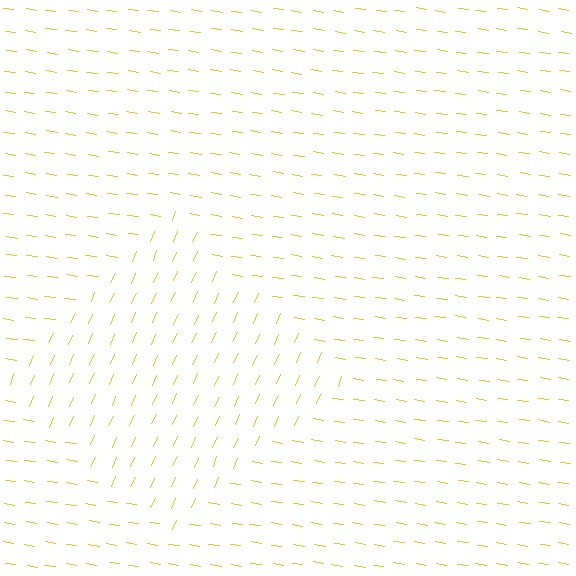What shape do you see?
I see a diamond.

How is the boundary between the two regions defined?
The boundary is defined purely by a change in line orientation (approximately 75 degrees difference). All lines are the same color and thickness.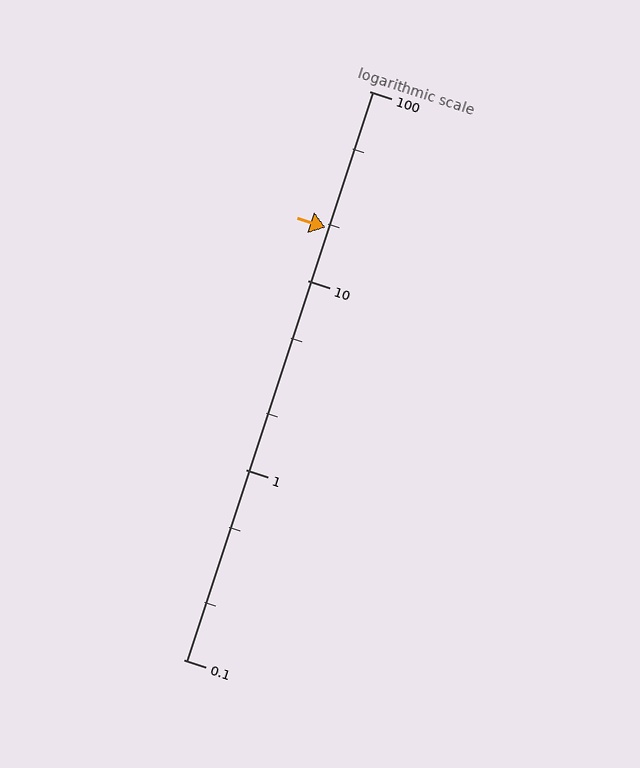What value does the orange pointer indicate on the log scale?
The pointer indicates approximately 19.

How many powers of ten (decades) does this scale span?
The scale spans 3 decades, from 0.1 to 100.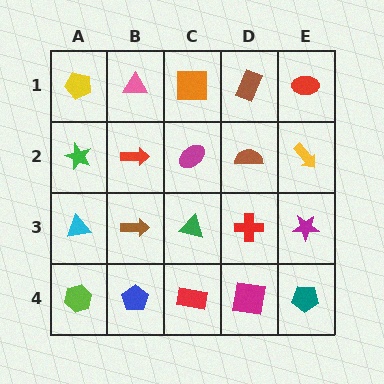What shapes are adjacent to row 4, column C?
A green triangle (row 3, column C), a blue pentagon (row 4, column B), a magenta square (row 4, column D).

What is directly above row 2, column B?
A pink triangle.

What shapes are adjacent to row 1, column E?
A yellow arrow (row 2, column E), a brown rectangle (row 1, column D).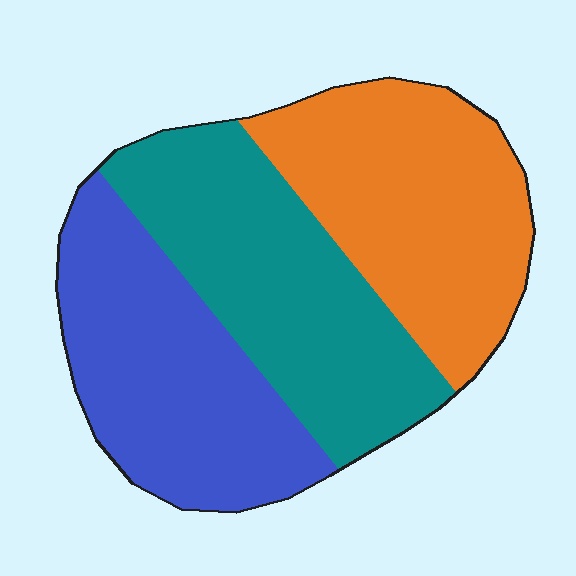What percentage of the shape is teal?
Teal covers around 35% of the shape.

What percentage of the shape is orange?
Orange covers about 35% of the shape.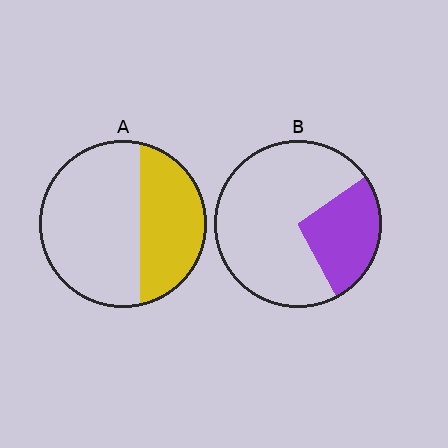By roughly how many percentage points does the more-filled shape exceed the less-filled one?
By roughly 10 percentage points (A over B).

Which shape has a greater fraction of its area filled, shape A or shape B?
Shape A.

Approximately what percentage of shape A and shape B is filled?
A is approximately 35% and B is approximately 25%.